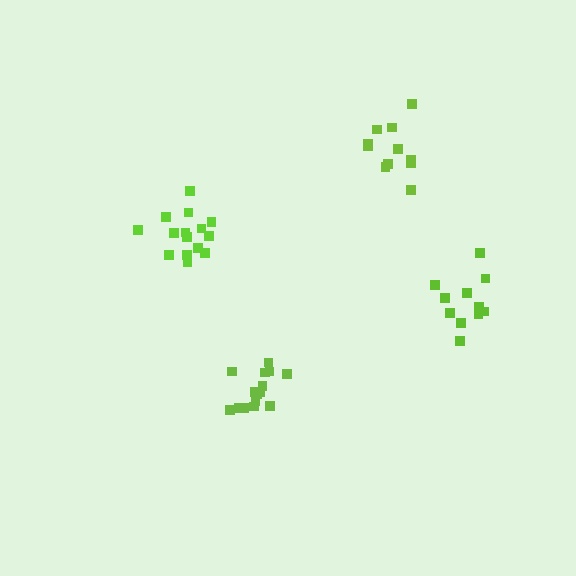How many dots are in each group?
Group 1: 15 dots, Group 2: 11 dots, Group 3: 16 dots, Group 4: 11 dots (53 total).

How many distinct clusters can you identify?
There are 4 distinct clusters.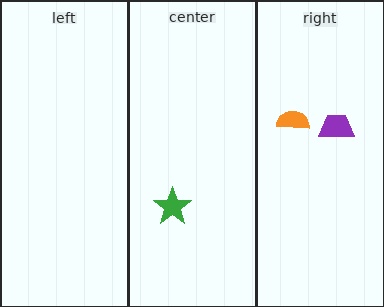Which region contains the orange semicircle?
The right region.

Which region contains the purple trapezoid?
The right region.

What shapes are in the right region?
The orange semicircle, the purple trapezoid.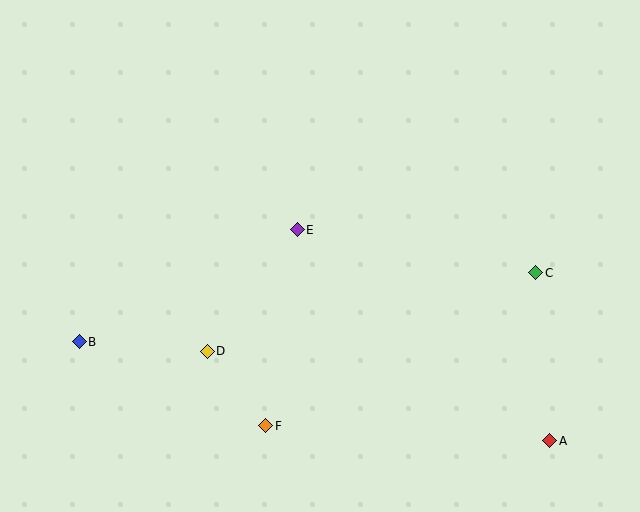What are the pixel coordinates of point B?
Point B is at (79, 342).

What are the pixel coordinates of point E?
Point E is at (297, 230).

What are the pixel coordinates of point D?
Point D is at (207, 351).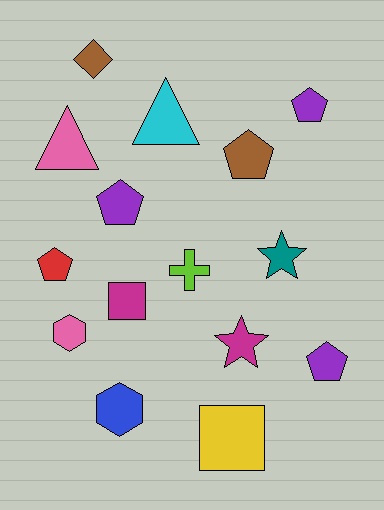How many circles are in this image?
There are no circles.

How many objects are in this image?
There are 15 objects.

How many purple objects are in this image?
There are 3 purple objects.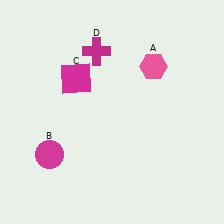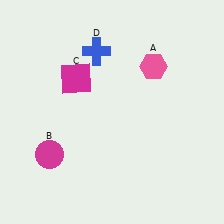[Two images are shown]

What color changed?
The cross (D) changed from magenta in Image 1 to blue in Image 2.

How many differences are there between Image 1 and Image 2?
There is 1 difference between the two images.